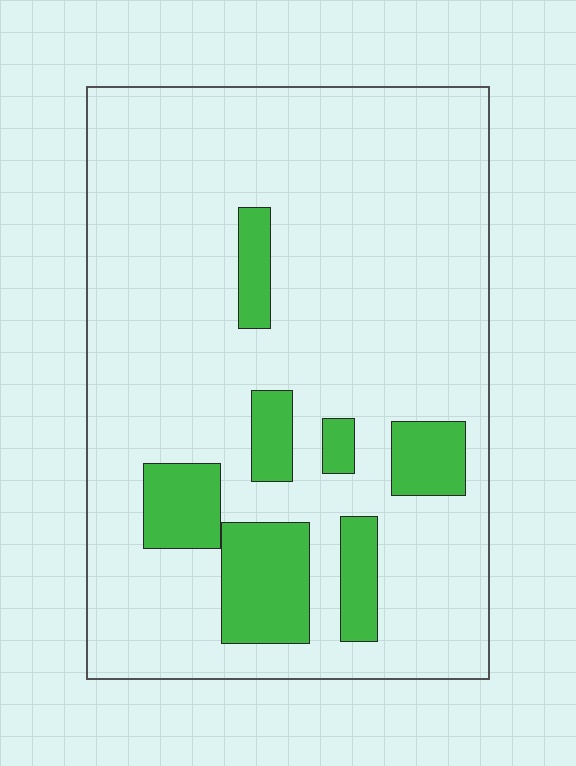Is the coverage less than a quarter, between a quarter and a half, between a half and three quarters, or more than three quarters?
Less than a quarter.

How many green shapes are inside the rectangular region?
7.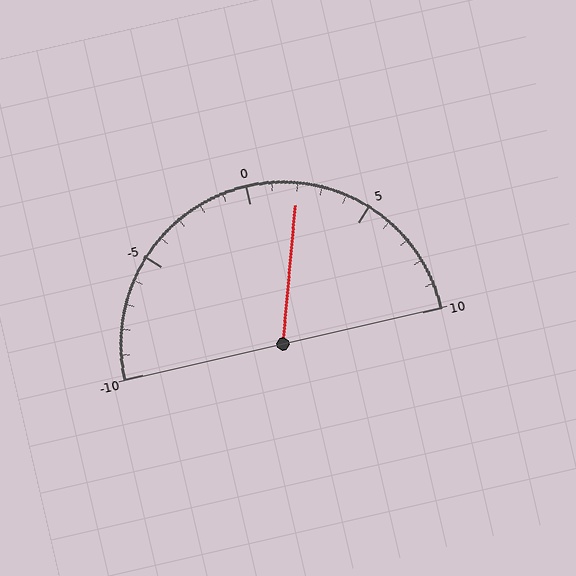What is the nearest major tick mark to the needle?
The nearest major tick mark is 0.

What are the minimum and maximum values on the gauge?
The gauge ranges from -10 to 10.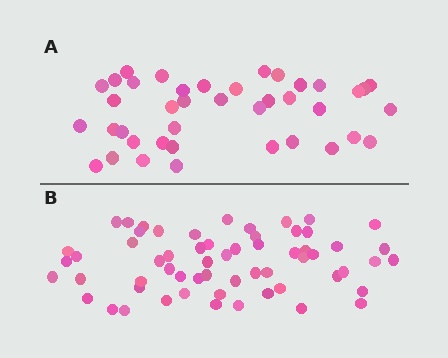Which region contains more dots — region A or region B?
Region B (the bottom region) has more dots.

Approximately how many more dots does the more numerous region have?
Region B has approximately 20 more dots than region A.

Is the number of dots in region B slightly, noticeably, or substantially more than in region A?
Region B has substantially more. The ratio is roughly 1.5 to 1.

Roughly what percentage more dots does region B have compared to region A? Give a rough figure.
About 50% more.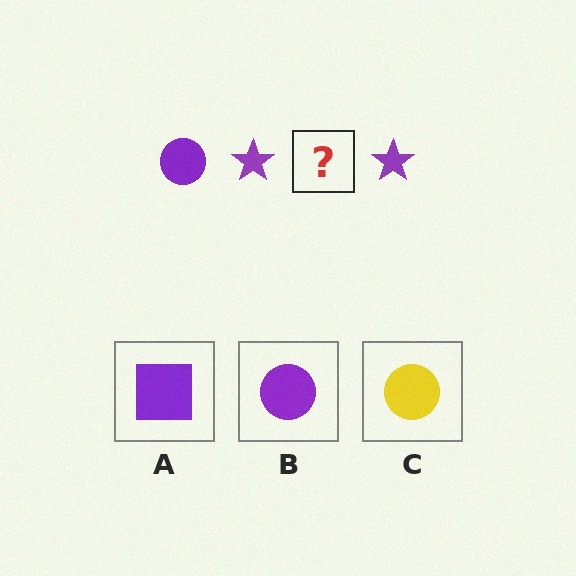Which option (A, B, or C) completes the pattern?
B.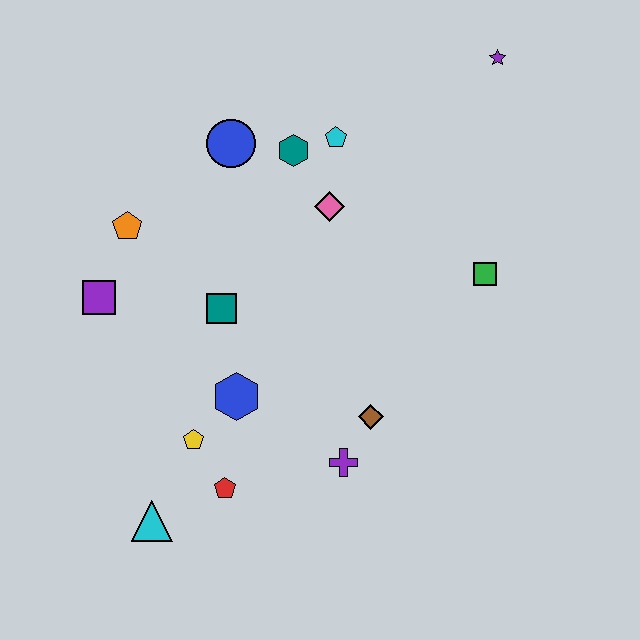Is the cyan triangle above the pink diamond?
No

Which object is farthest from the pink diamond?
The cyan triangle is farthest from the pink diamond.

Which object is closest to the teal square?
The blue hexagon is closest to the teal square.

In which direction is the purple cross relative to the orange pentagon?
The purple cross is below the orange pentagon.